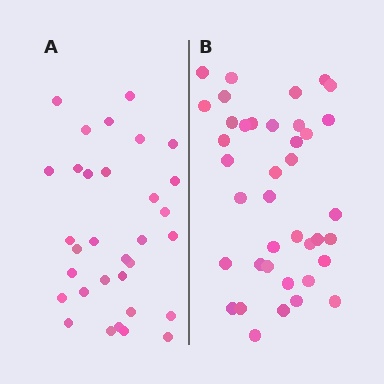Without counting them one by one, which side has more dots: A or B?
Region B (the right region) has more dots.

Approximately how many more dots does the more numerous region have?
Region B has roughly 8 or so more dots than region A.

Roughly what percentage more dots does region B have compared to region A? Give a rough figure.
About 20% more.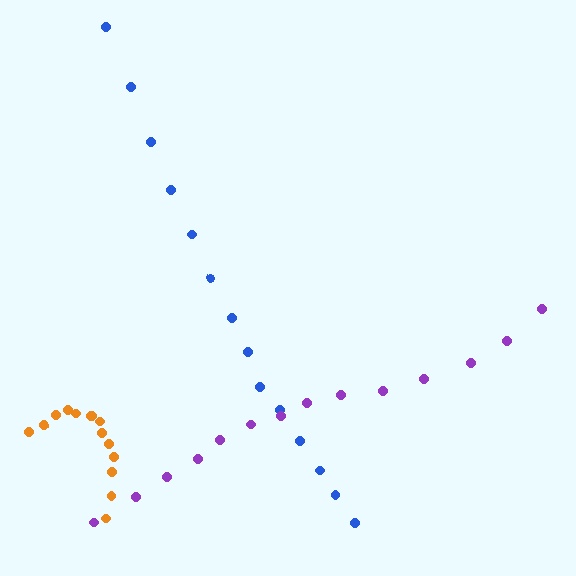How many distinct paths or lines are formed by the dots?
There are 3 distinct paths.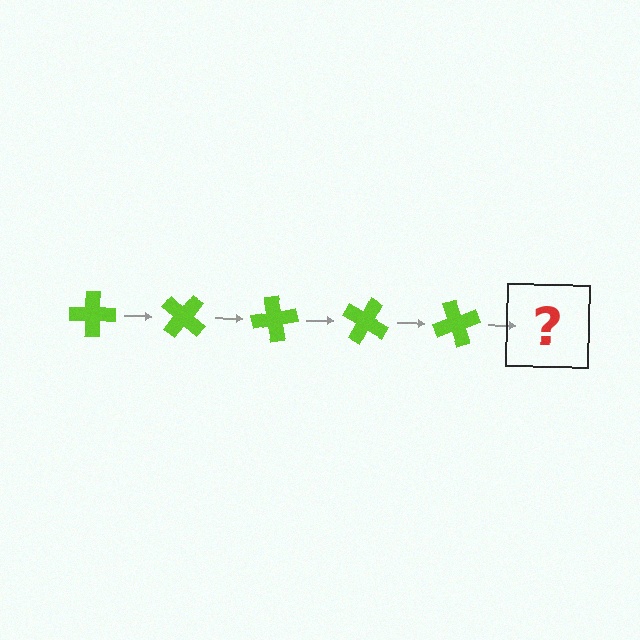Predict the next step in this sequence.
The next step is a lime cross rotated 200 degrees.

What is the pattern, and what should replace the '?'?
The pattern is that the cross rotates 40 degrees each step. The '?' should be a lime cross rotated 200 degrees.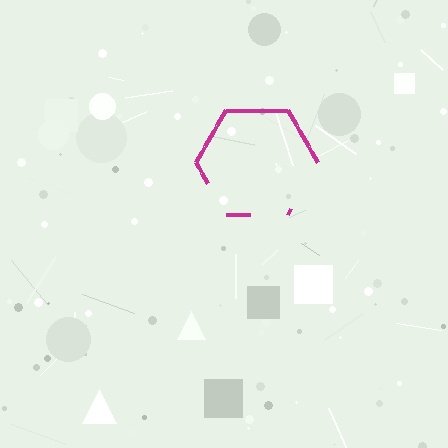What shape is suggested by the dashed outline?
The dashed outline suggests a hexagon.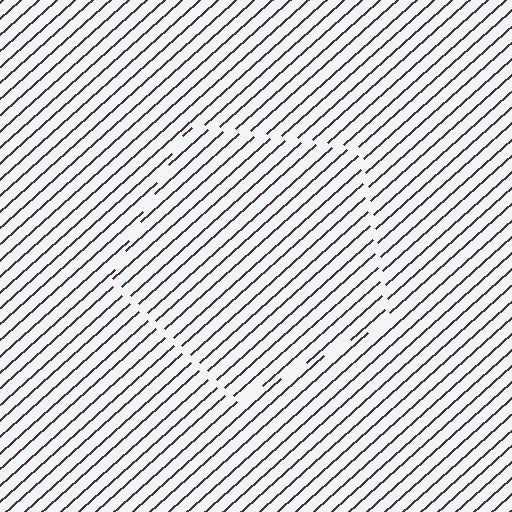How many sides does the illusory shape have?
5 sides — the line-ends trace a pentagon.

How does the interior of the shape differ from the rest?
The interior of the shape contains the same grating, shifted by half a period — the contour is defined by the phase discontinuity where line-ends from the inner and outer gratings abut.